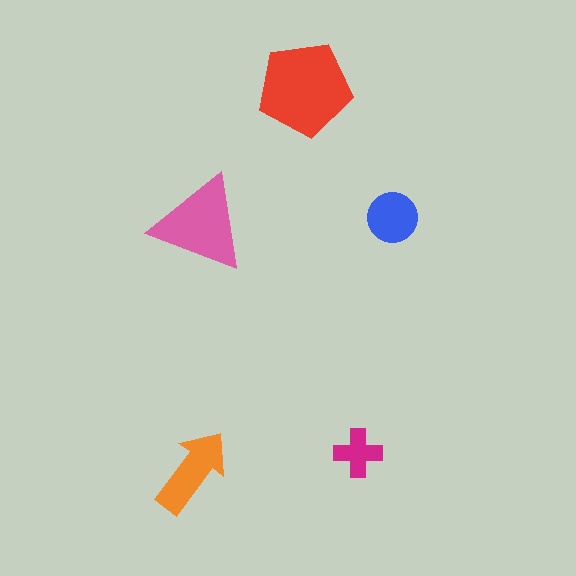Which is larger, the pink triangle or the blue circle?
The pink triangle.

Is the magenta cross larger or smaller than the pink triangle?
Smaller.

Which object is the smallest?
The magenta cross.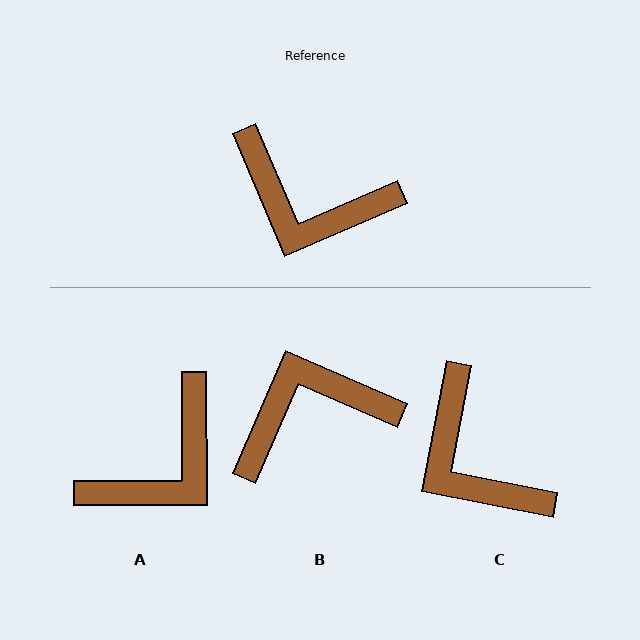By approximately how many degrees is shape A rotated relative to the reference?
Approximately 67 degrees counter-clockwise.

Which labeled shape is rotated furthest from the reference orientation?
B, about 137 degrees away.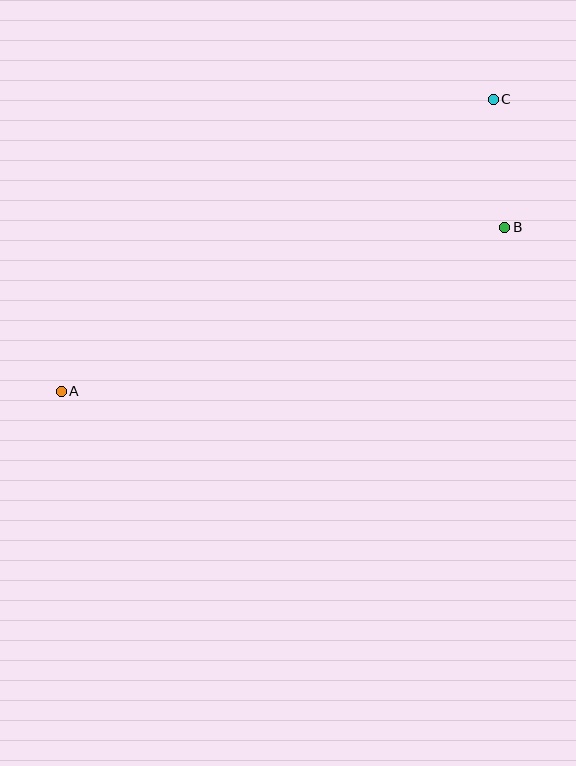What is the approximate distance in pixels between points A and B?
The distance between A and B is approximately 473 pixels.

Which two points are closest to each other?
Points B and C are closest to each other.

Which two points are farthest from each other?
Points A and C are farthest from each other.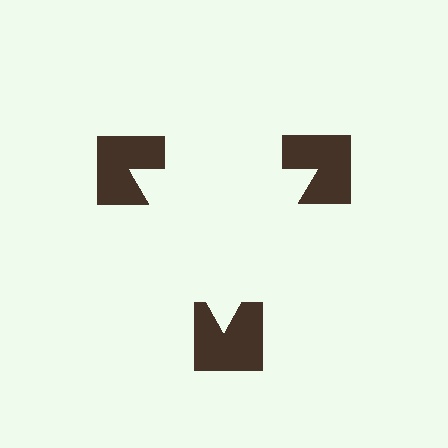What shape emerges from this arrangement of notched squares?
An illusory triangle — its edges are inferred from the aligned wedge cuts in the notched squares, not physically drawn.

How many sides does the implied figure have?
3 sides.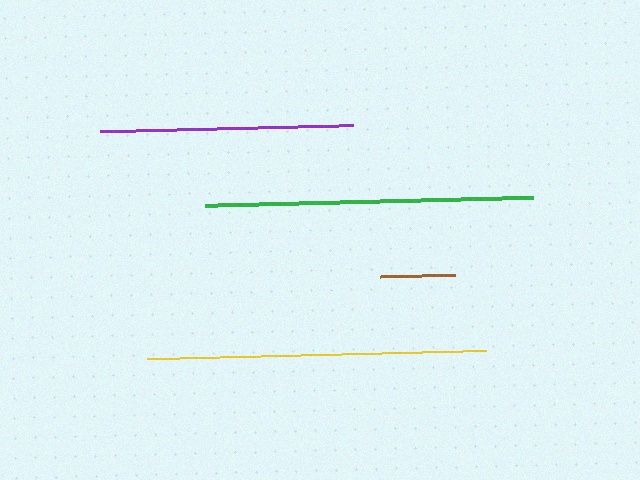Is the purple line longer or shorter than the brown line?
The purple line is longer than the brown line.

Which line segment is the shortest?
The brown line is the shortest at approximately 76 pixels.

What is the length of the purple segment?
The purple segment is approximately 253 pixels long.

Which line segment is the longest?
The yellow line is the longest at approximately 340 pixels.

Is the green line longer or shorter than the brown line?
The green line is longer than the brown line.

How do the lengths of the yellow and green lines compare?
The yellow and green lines are approximately the same length.